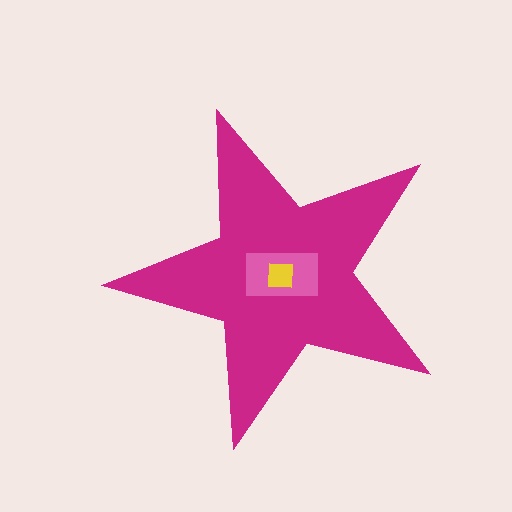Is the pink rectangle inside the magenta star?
Yes.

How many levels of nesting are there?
3.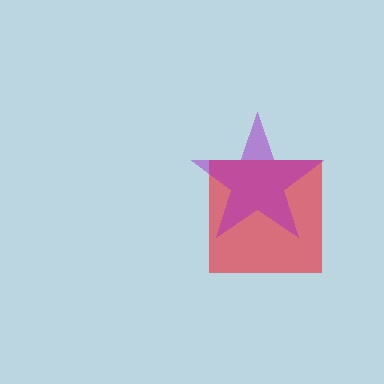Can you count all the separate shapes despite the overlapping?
Yes, there are 2 separate shapes.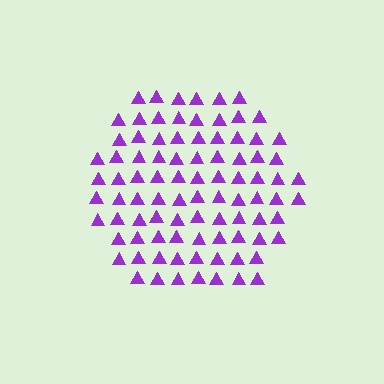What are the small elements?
The small elements are triangles.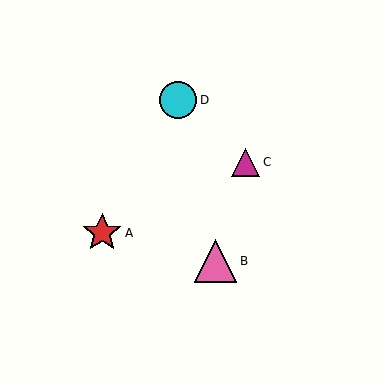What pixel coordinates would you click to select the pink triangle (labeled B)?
Click at (216, 261) to select the pink triangle B.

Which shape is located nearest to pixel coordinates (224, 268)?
The pink triangle (labeled B) at (216, 261) is nearest to that location.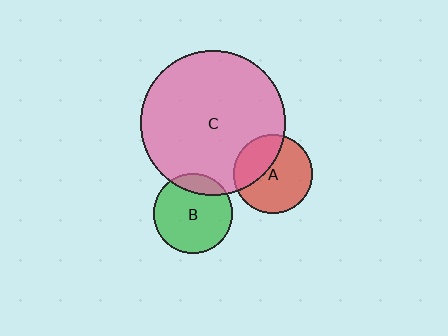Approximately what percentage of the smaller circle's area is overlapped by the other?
Approximately 15%.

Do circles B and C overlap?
Yes.